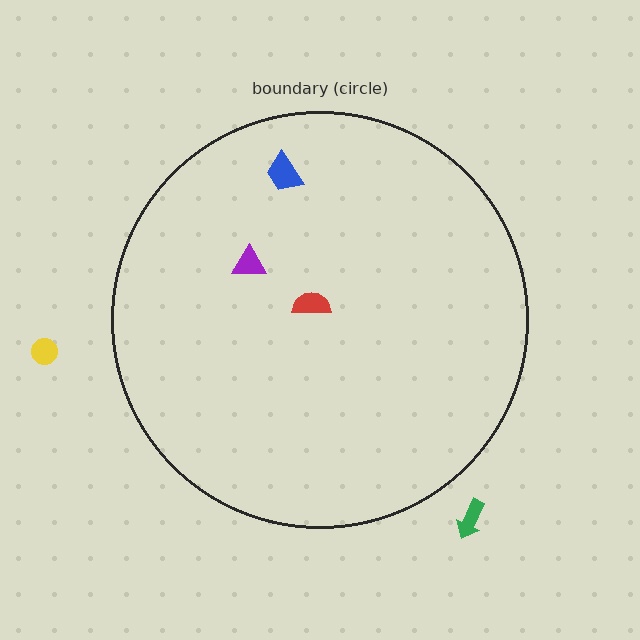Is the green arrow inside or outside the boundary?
Outside.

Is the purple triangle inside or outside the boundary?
Inside.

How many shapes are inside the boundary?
3 inside, 2 outside.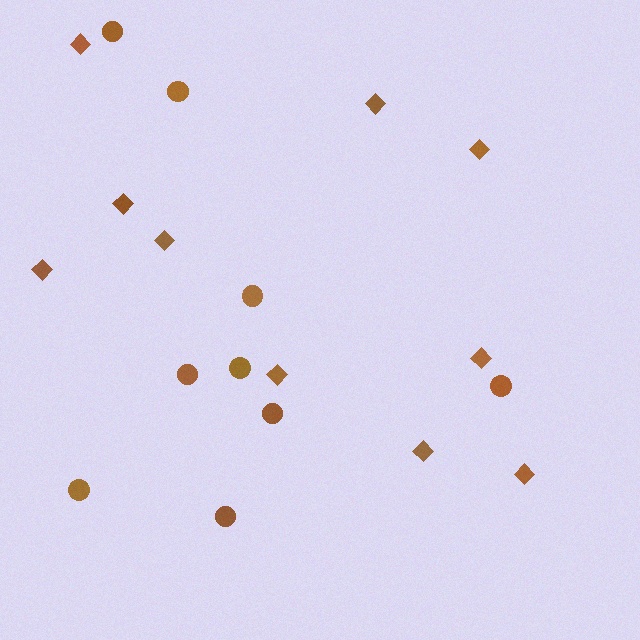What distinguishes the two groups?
There are 2 groups: one group of diamonds (10) and one group of circles (9).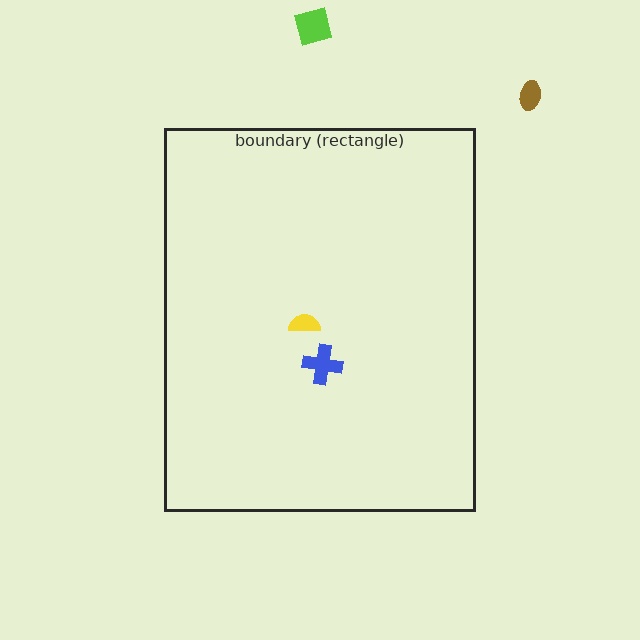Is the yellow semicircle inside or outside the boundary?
Inside.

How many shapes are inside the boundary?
2 inside, 2 outside.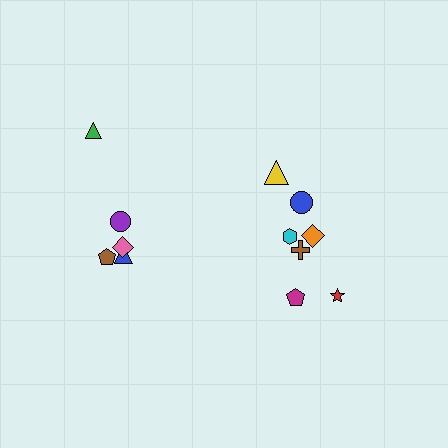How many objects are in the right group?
There are 7 objects.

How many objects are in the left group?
There are 5 objects.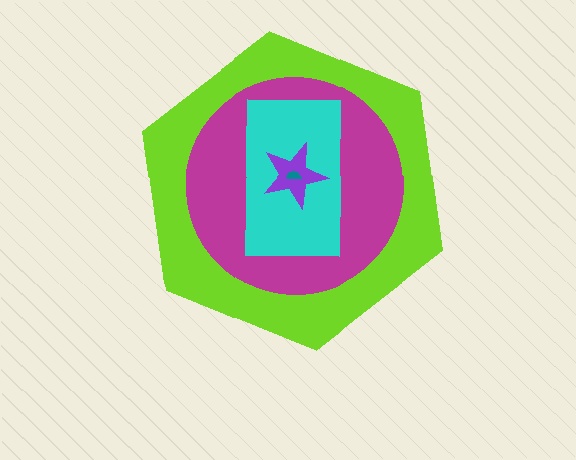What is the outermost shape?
The lime hexagon.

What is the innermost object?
The teal semicircle.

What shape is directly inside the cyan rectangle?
The purple star.